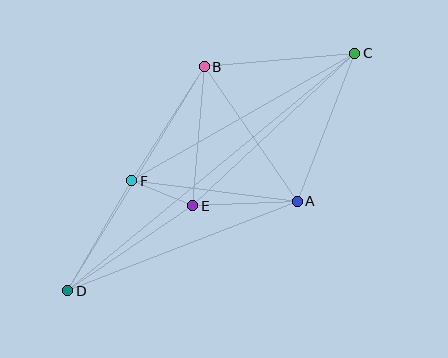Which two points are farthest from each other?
Points C and D are farthest from each other.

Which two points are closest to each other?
Points E and F are closest to each other.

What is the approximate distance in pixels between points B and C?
The distance between B and C is approximately 151 pixels.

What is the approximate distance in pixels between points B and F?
The distance between B and F is approximately 135 pixels.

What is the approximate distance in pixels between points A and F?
The distance between A and F is approximately 167 pixels.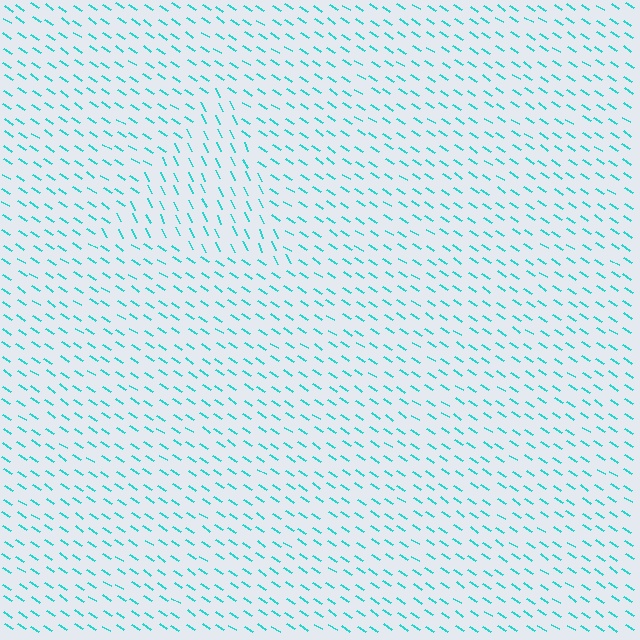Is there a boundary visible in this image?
Yes, there is a texture boundary formed by a change in line orientation.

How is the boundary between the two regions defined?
The boundary is defined purely by a change in line orientation (approximately 32 degrees difference). All lines are the same color and thickness.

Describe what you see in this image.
The image is filled with small cyan line segments. A triangle region in the image has lines oriented differently from the surrounding lines, creating a visible texture boundary.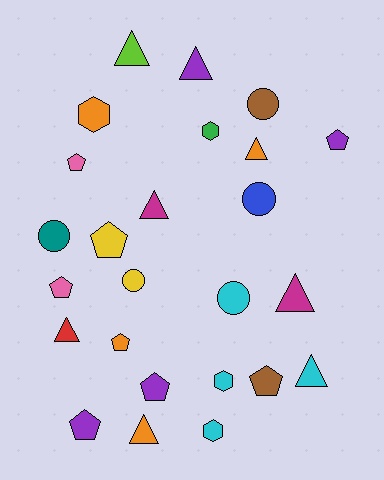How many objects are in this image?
There are 25 objects.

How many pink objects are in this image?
There are 2 pink objects.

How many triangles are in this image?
There are 8 triangles.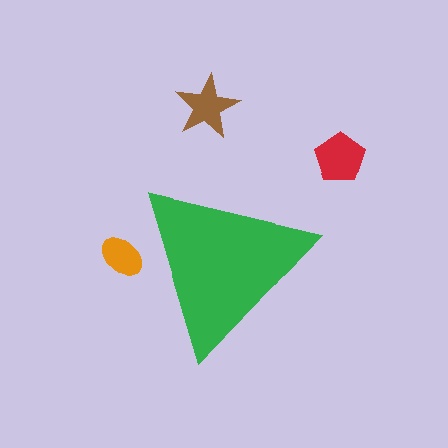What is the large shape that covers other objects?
A green triangle.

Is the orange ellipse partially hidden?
Yes, the orange ellipse is partially hidden behind the green triangle.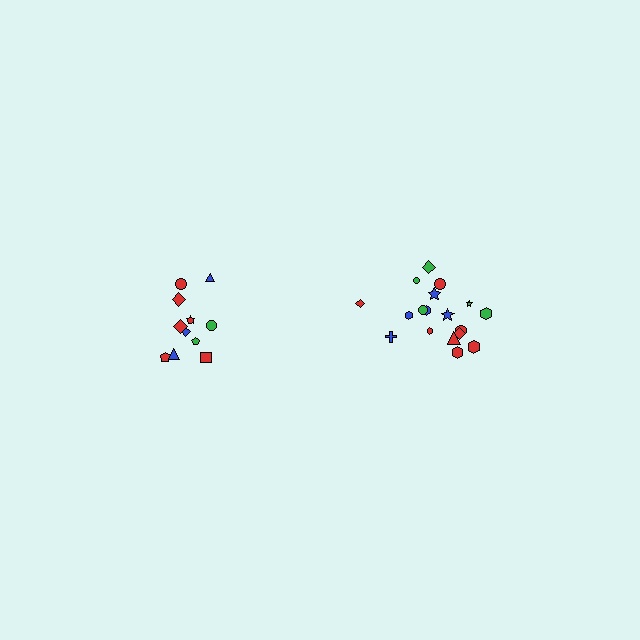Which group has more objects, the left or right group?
The right group.